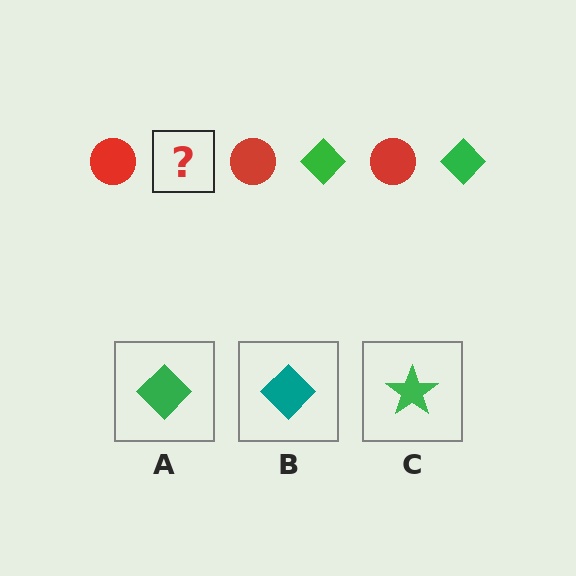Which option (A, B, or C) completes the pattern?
A.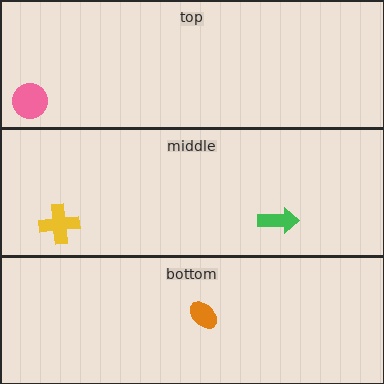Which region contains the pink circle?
The top region.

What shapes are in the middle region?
The yellow cross, the green arrow.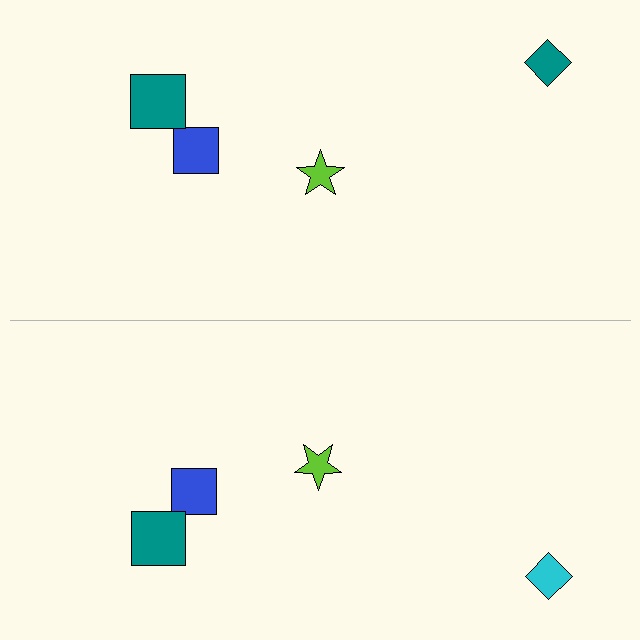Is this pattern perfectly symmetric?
No, the pattern is not perfectly symmetric. The cyan diamond on the bottom side breaks the symmetry — its mirror counterpart is teal.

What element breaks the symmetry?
The cyan diamond on the bottom side breaks the symmetry — its mirror counterpart is teal.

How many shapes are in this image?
There are 8 shapes in this image.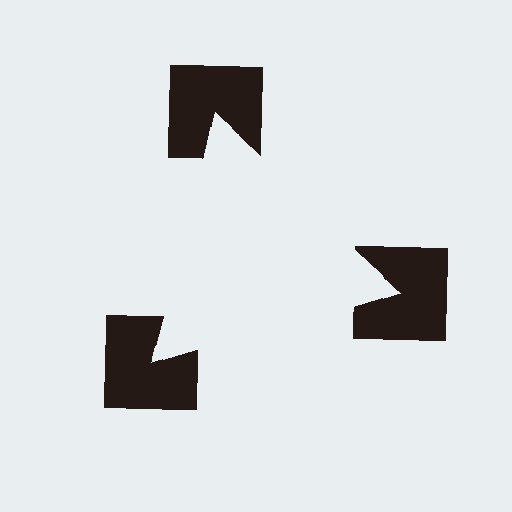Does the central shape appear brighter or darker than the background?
It typically appears slightly brighter than the background, even though no actual brightness change is drawn.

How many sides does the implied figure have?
3 sides.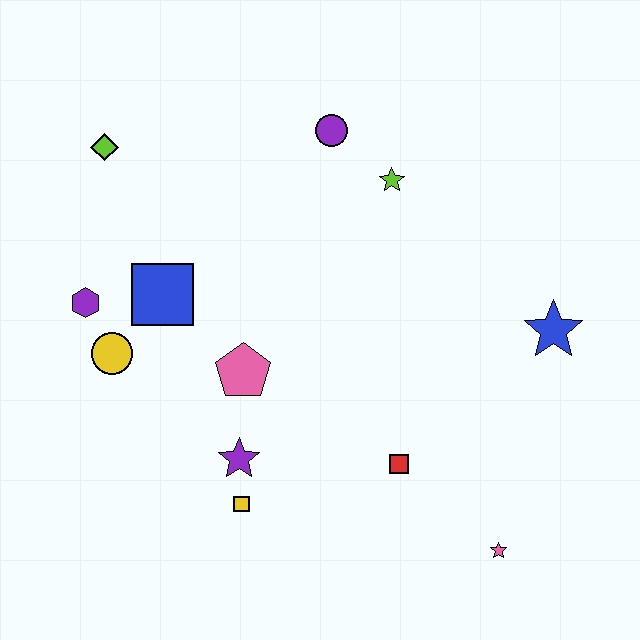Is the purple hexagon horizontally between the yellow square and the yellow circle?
No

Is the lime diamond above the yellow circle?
Yes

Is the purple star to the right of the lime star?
No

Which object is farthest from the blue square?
The pink star is farthest from the blue square.